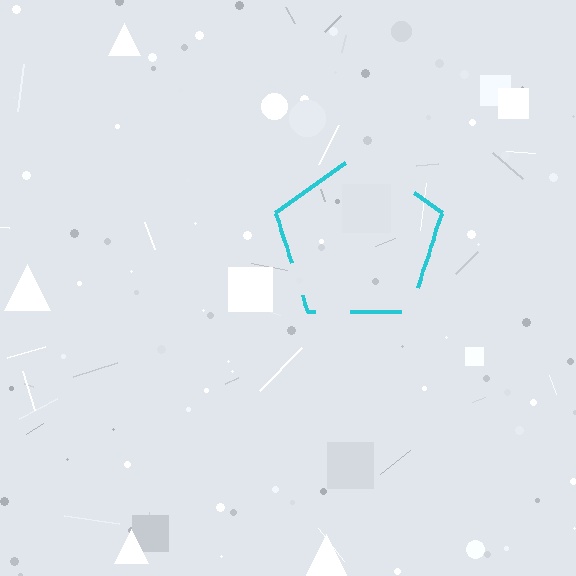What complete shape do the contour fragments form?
The contour fragments form a pentagon.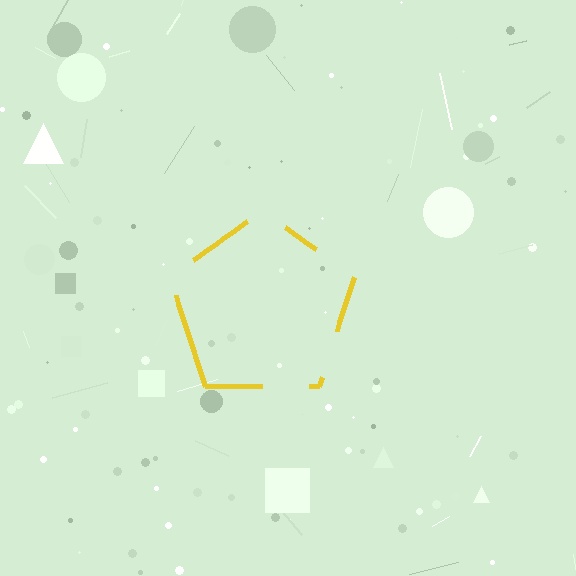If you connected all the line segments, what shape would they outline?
They would outline a pentagon.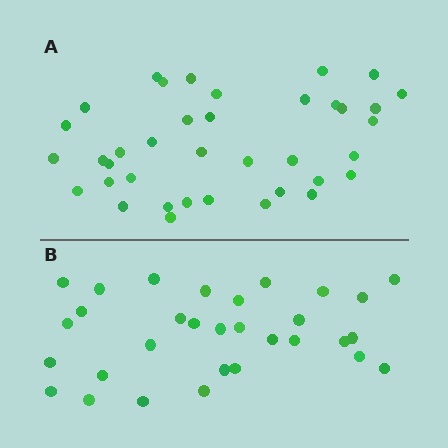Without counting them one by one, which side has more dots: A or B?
Region A (the top region) has more dots.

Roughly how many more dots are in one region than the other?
Region A has roughly 8 or so more dots than region B.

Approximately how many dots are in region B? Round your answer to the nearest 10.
About 30 dots. (The exact count is 31, which rounds to 30.)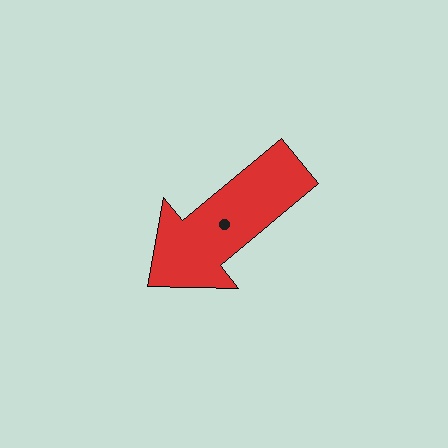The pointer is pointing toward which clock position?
Roughly 8 o'clock.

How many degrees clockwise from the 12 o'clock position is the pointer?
Approximately 230 degrees.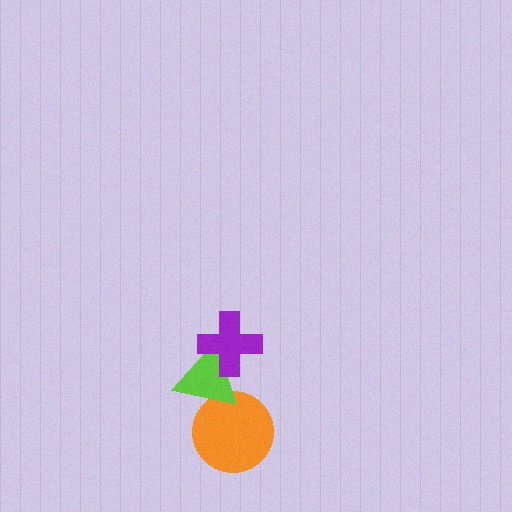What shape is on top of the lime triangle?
The purple cross is on top of the lime triangle.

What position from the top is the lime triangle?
The lime triangle is 2nd from the top.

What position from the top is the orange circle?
The orange circle is 3rd from the top.